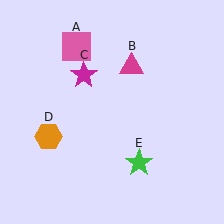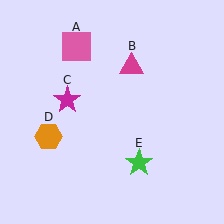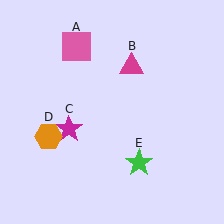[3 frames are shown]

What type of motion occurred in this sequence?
The magenta star (object C) rotated counterclockwise around the center of the scene.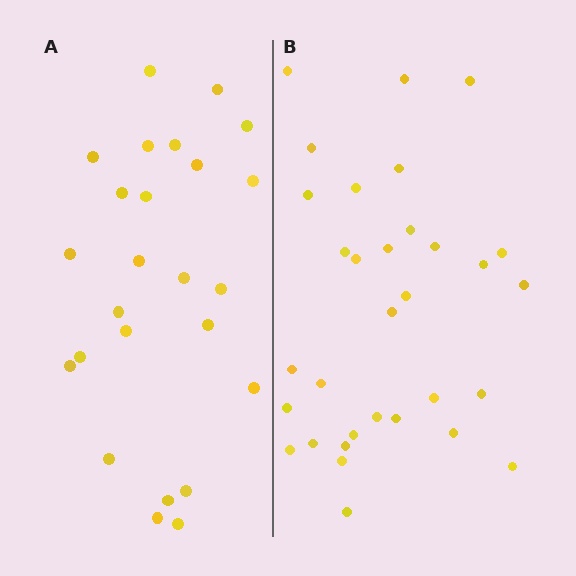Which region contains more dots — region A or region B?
Region B (the right region) has more dots.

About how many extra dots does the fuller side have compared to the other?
Region B has roughly 8 or so more dots than region A.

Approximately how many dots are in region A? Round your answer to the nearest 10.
About 20 dots. (The exact count is 25, which rounds to 20.)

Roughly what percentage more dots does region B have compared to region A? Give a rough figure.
About 30% more.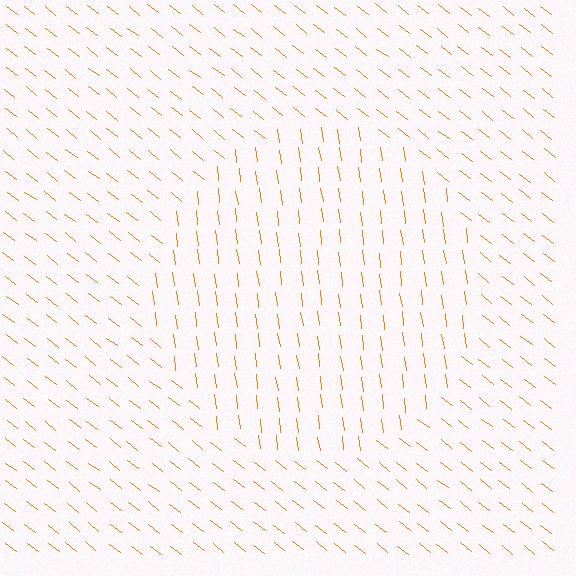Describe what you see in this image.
The image is filled with small orange line segments. A circle region in the image has lines oriented differently from the surrounding lines, creating a visible texture boundary.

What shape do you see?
I see a circle.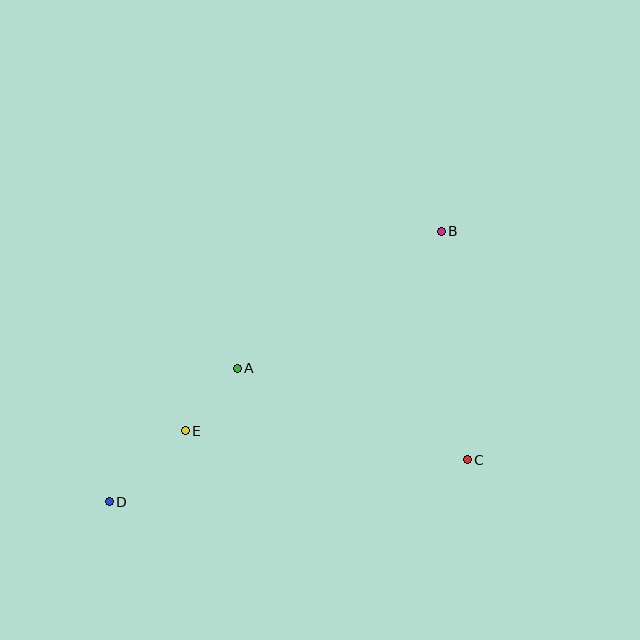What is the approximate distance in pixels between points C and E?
The distance between C and E is approximately 283 pixels.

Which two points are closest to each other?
Points A and E are closest to each other.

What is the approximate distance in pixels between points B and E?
The distance between B and E is approximately 325 pixels.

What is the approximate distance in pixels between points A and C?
The distance between A and C is approximately 247 pixels.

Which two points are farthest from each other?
Points B and D are farthest from each other.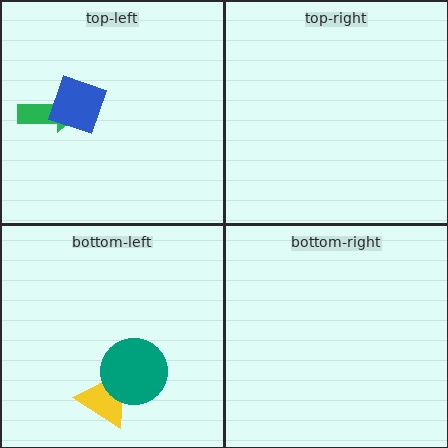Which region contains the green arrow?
The top-left region.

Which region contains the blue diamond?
The top-left region.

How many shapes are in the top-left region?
2.